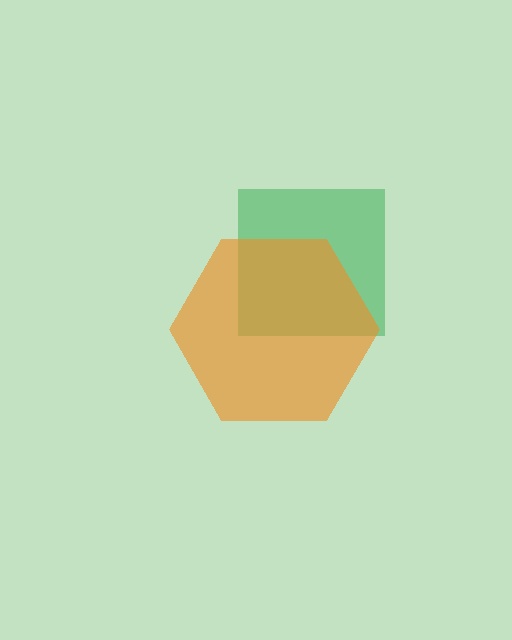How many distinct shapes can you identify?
There are 2 distinct shapes: a green square, an orange hexagon.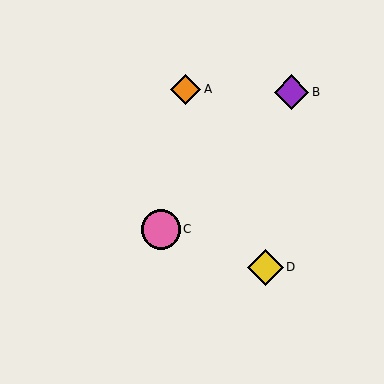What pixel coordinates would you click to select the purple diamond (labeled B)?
Click at (291, 92) to select the purple diamond B.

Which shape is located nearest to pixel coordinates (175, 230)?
The pink circle (labeled C) at (161, 229) is nearest to that location.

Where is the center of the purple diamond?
The center of the purple diamond is at (291, 92).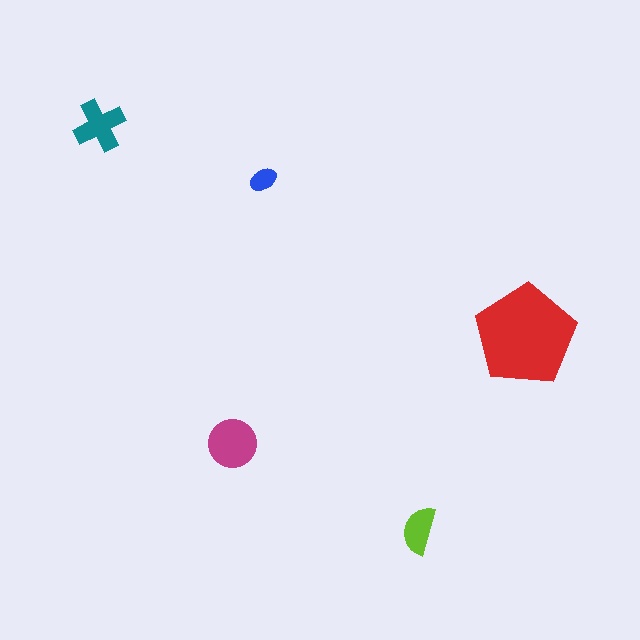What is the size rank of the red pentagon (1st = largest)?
1st.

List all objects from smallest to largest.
The blue ellipse, the lime semicircle, the teal cross, the magenta circle, the red pentagon.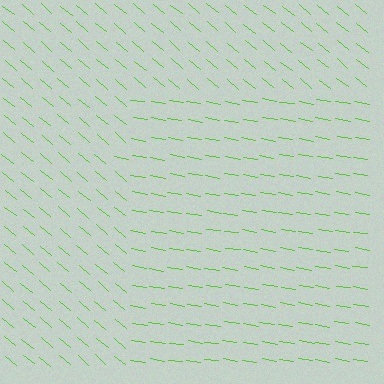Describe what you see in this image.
The image is filled with small lime line segments. A rectangle region in the image has lines oriented differently from the surrounding lines, creating a visible texture boundary.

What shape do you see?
I see a rectangle.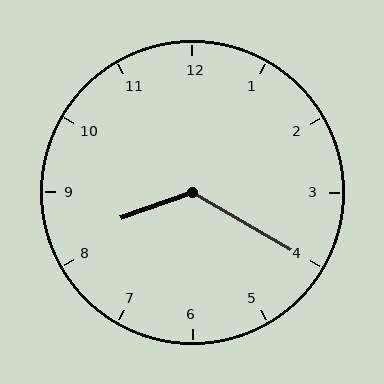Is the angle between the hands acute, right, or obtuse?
It is obtuse.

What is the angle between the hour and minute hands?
Approximately 130 degrees.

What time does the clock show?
8:20.